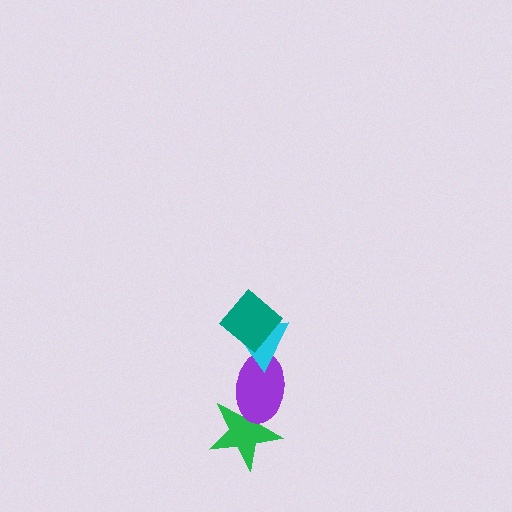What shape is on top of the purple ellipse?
The cyan triangle is on top of the purple ellipse.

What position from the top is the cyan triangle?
The cyan triangle is 2nd from the top.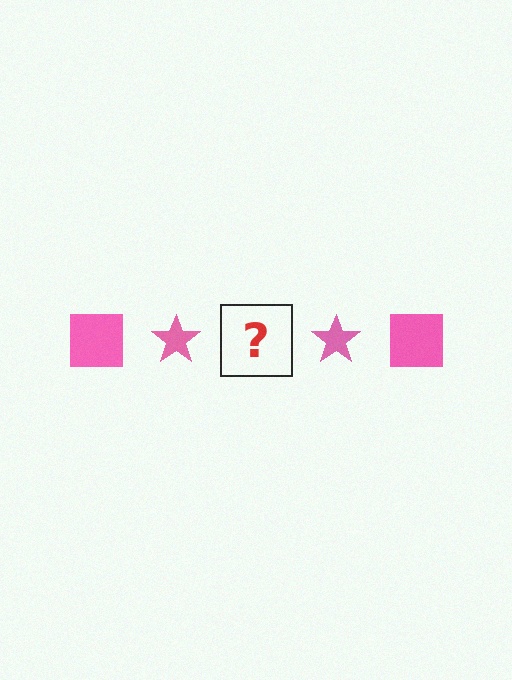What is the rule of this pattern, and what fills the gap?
The rule is that the pattern cycles through square, star shapes in pink. The gap should be filled with a pink square.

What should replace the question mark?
The question mark should be replaced with a pink square.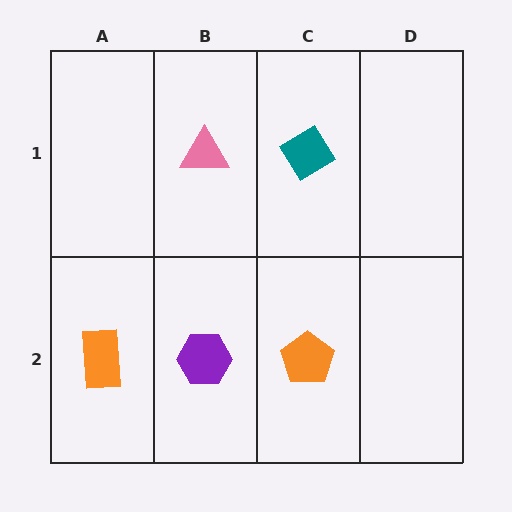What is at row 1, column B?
A pink triangle.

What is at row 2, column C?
An orange pentagon.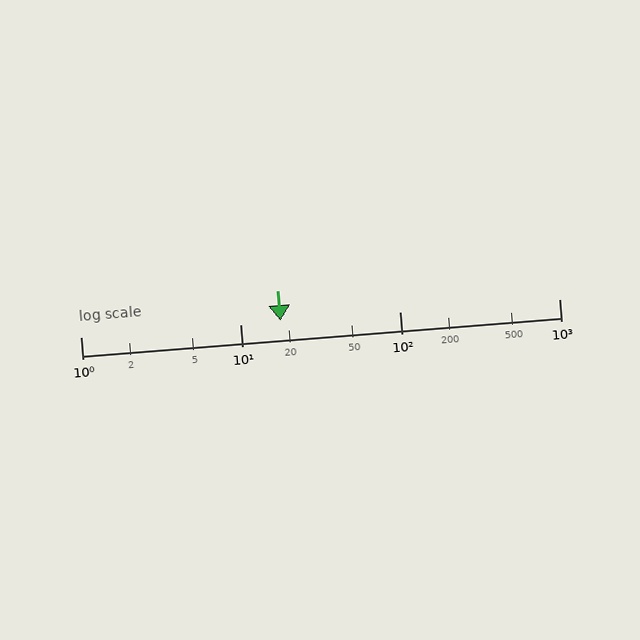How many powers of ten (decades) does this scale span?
The scale spans 3 decades, from 1 to 1000.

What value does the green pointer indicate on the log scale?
The pointer indicates approximately 18.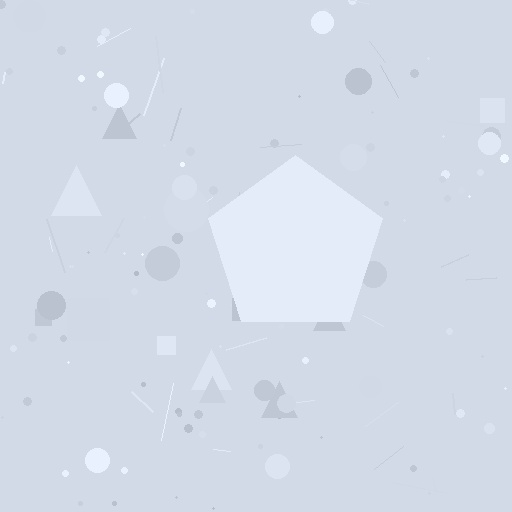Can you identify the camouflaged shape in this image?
The camouflaged shape is a pentagon.